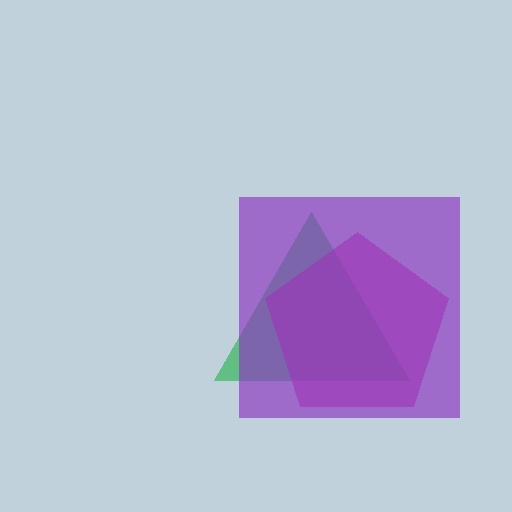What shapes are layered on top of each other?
The layered shapes are: a green triangle, a magenta pentagon, a purple square.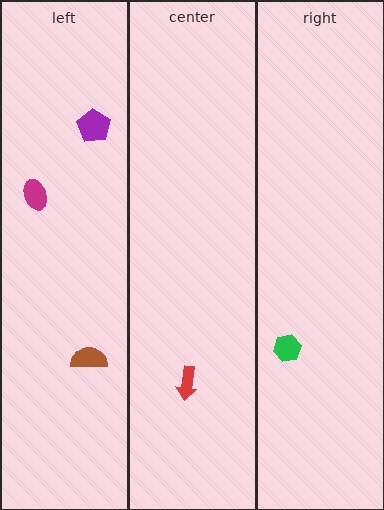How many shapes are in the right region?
1.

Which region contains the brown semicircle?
The left region.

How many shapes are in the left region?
3.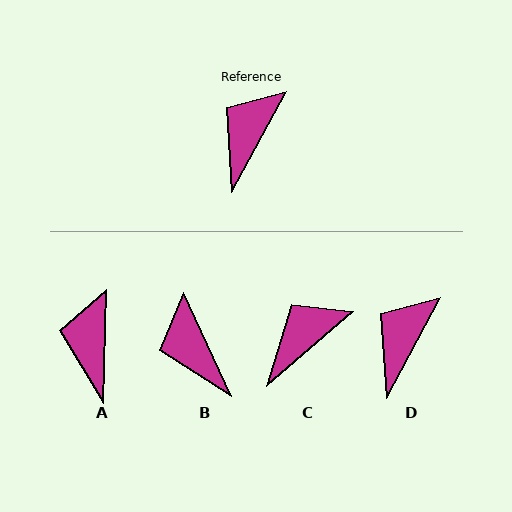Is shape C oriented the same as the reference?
No, it is off by about 21 degrees.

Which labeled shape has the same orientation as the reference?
D.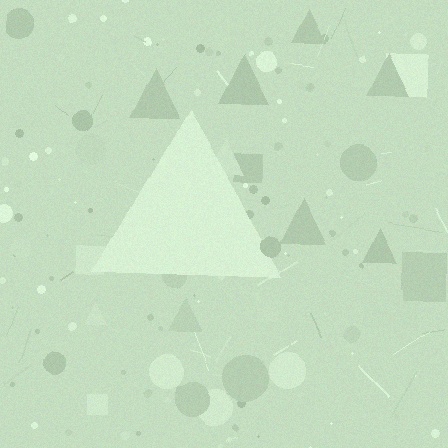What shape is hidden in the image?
A triangle is hidden in the image.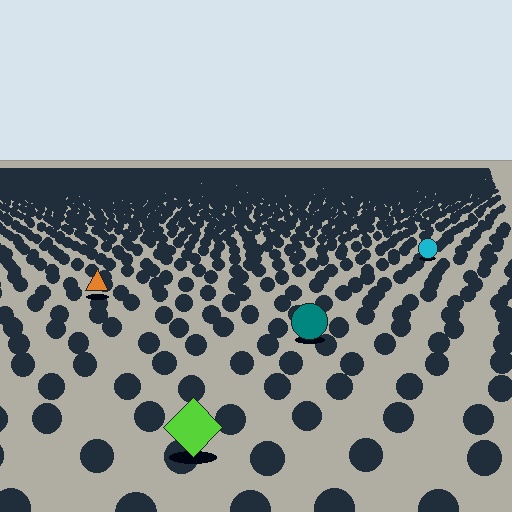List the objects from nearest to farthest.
From nearest to farthest: the lime diamond, the teal circle, the orange triangle, the cyan circle.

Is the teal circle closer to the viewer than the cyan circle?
Yes. The teal circle is closer — you can tell from the texture gradient: the ground texture is coarser near it.